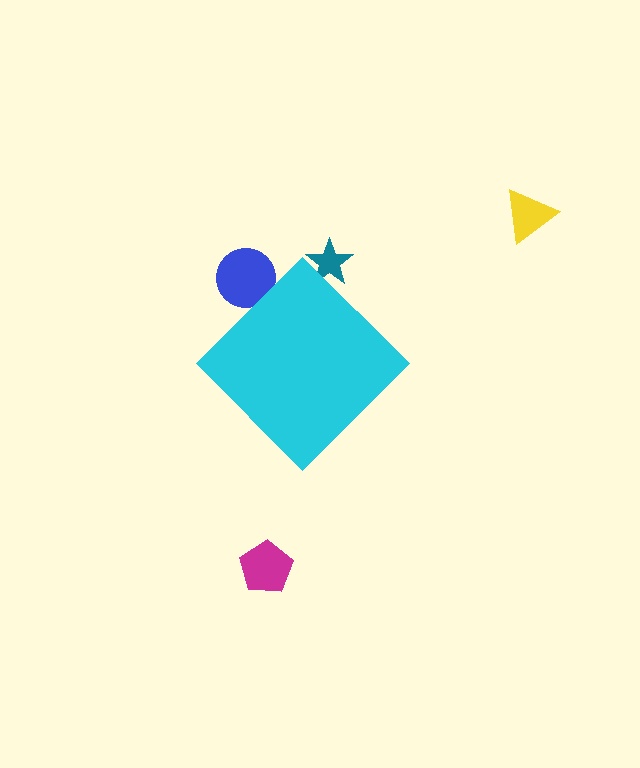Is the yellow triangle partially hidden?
No, the yellow triangle is fully visible.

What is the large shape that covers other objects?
A cyan diamond.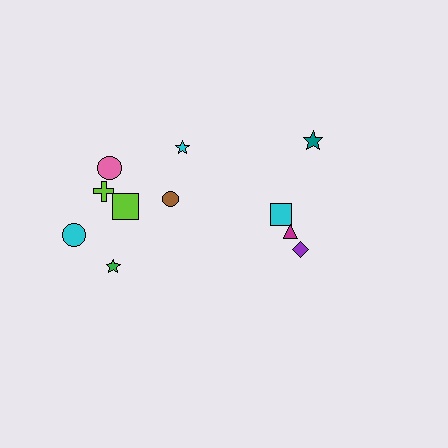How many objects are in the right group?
There are 4 objects.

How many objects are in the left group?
There are 7 objects.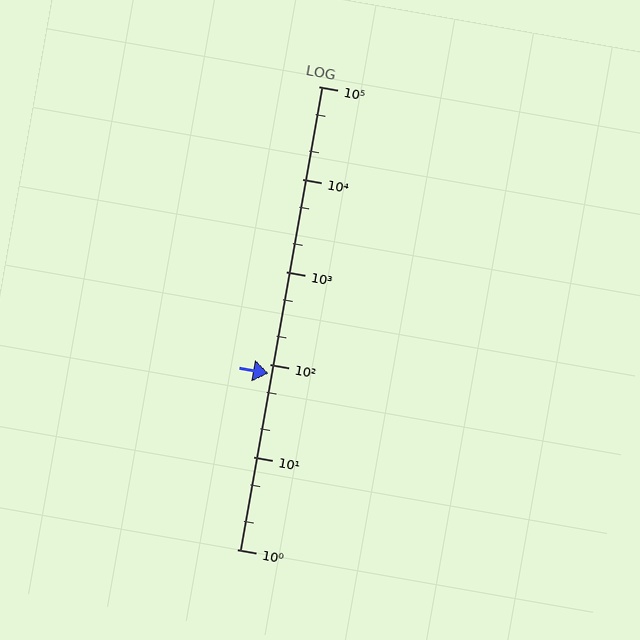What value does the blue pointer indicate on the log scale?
The pointer indicates approximately 80.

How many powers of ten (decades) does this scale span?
The scale spans 5 decades, from 1 to 100000.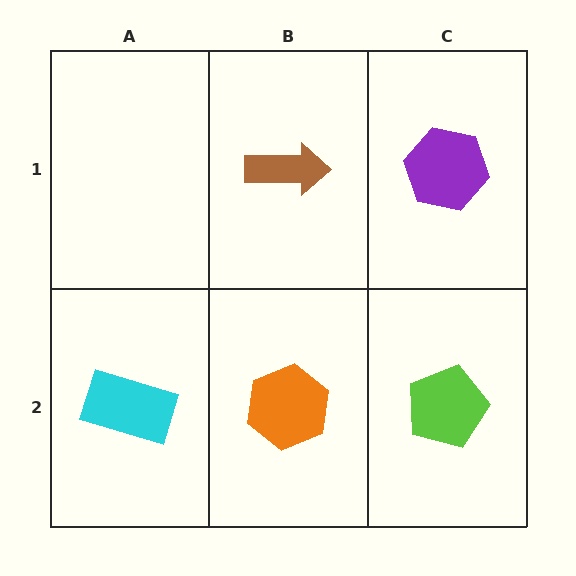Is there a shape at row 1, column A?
No, that cell is empty.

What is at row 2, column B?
An orange hexagon.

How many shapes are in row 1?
2 shapes.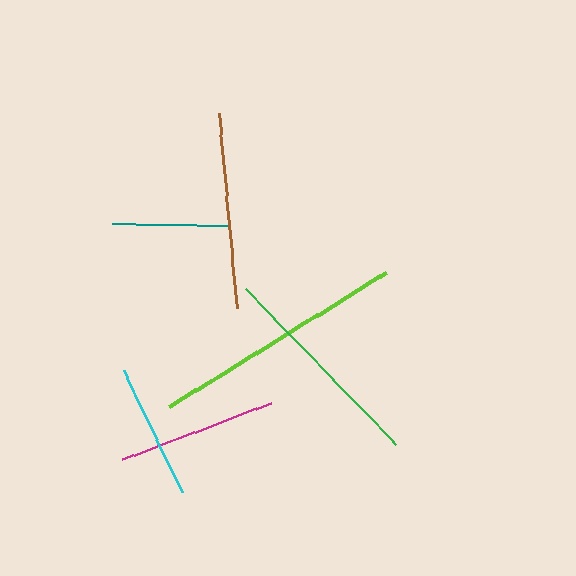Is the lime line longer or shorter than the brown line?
The lime line is longer than the brown line.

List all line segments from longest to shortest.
From longest to shortest: lime, green, brown, magenta, cyan, teal.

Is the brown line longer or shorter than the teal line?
The brown line is longer than the teal line.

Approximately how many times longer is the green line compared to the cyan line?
The green line is approximately 1.6 times the length of the cyan line.